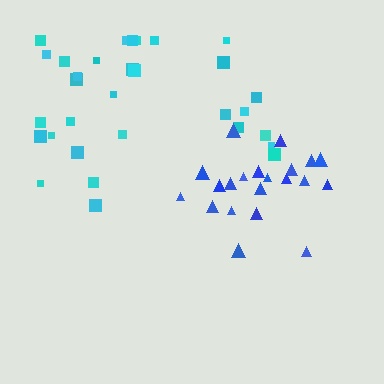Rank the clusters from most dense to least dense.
blue, cyan.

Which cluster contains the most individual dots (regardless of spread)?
Cyan (31).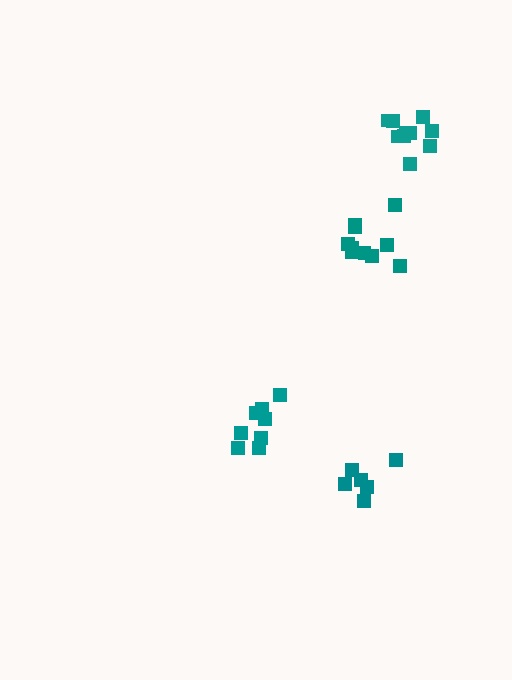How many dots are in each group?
Group 1: 10 dots, Group 2: 6 dots, Group 3: 10 dots, Group 4: 8 dots (34 total).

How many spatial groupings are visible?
There are 4 spatial groupings.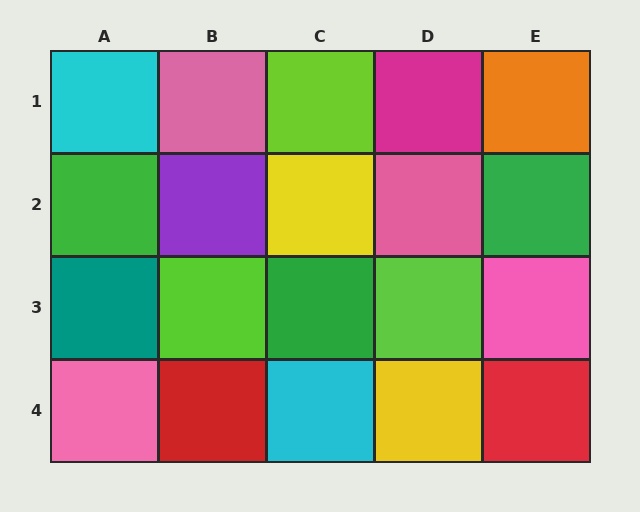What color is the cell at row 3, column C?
Green.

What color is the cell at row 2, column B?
Purple.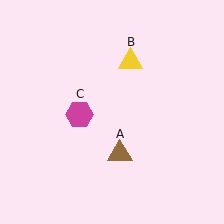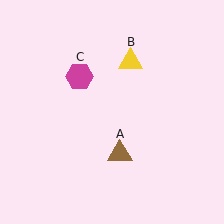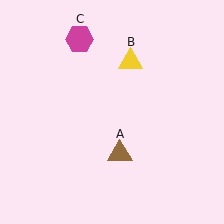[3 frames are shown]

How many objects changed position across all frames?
1 object changed position: magenta hexagon (object C).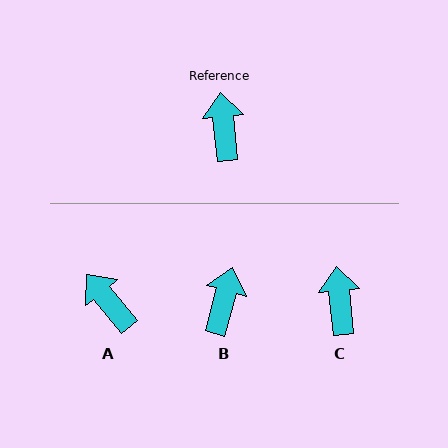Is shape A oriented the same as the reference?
No, it is off by about 34 degrees.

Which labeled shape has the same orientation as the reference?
C.